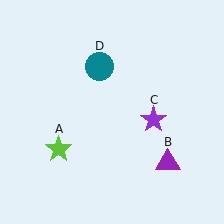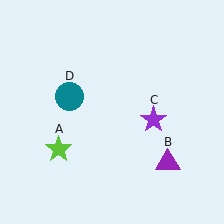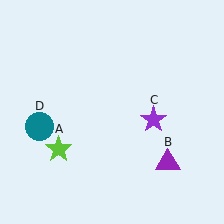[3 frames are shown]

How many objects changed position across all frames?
1 object changed position: teal circle (object D).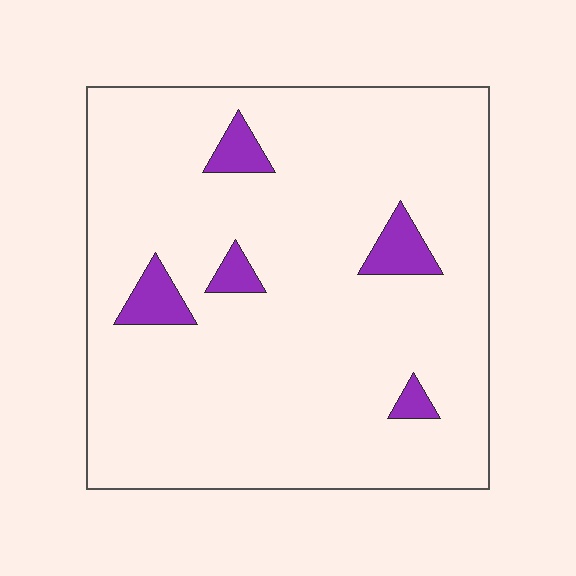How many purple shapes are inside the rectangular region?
5.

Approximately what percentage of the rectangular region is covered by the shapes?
Approximately 5%.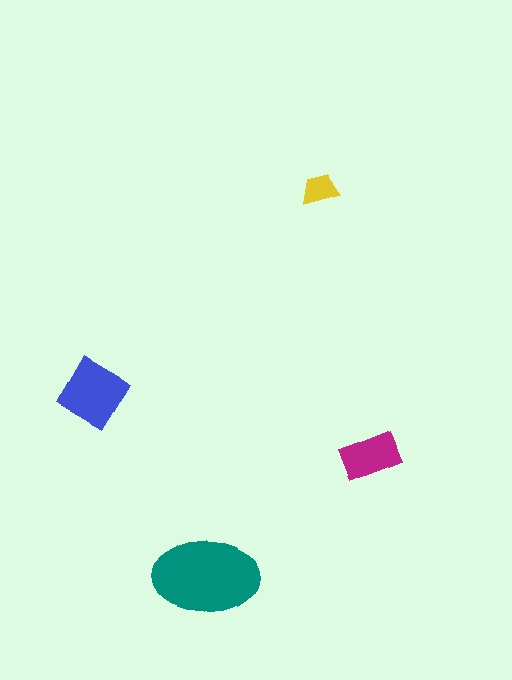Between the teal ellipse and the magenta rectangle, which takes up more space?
The teal ellipse.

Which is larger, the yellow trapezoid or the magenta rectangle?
The magenta rectangle.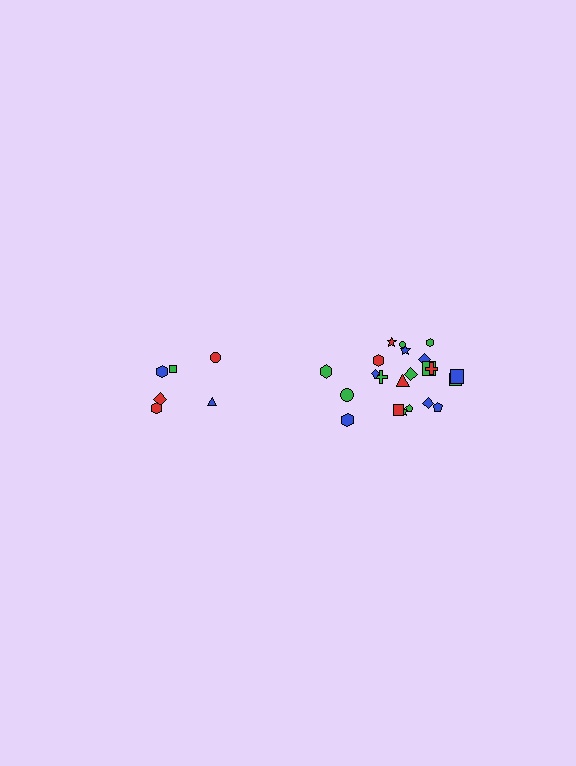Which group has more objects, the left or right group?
The right group.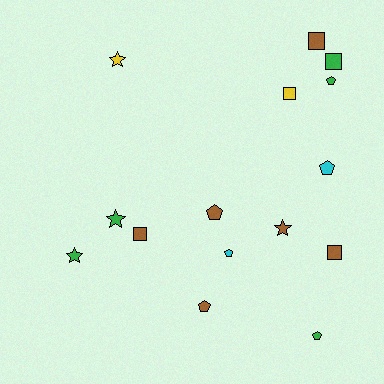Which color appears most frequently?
Brown, with 6 objects.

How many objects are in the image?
There are 15 objects.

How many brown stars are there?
There is 1 brown star.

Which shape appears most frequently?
Pentagon, with 6 objects.